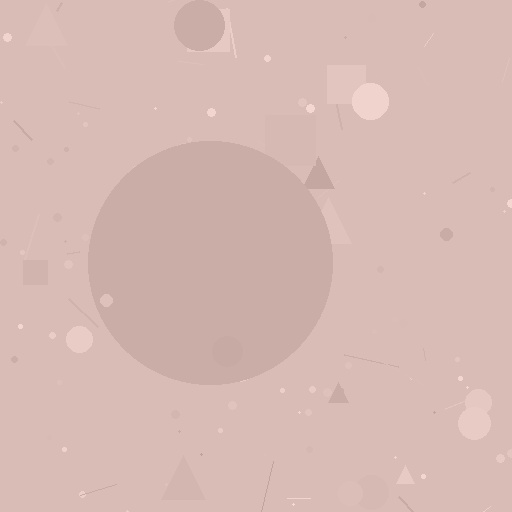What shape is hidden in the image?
A circle is hidden in the image.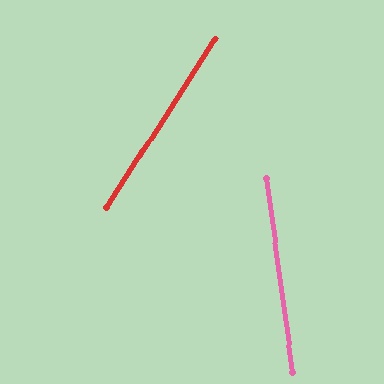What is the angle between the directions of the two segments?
Approximately 40 degrees.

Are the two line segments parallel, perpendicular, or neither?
Neither parallel nor perpendicular — they differ by about 40°.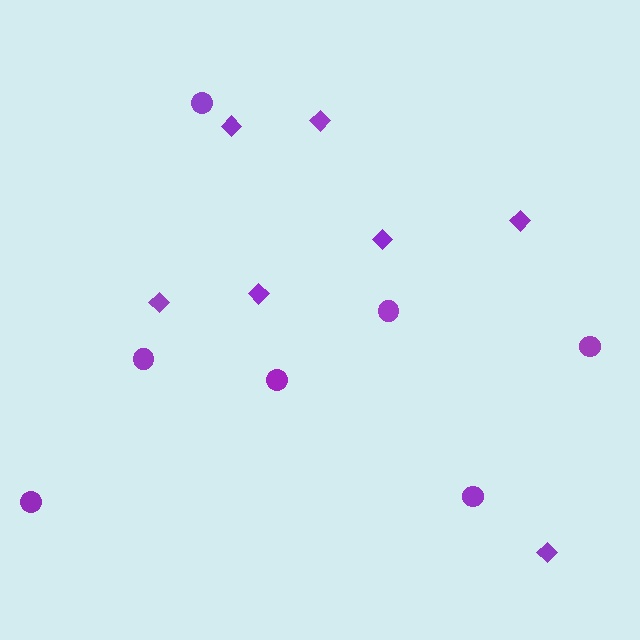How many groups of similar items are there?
There are 2 groups: one group of circles (7) and one group of diamonds (7).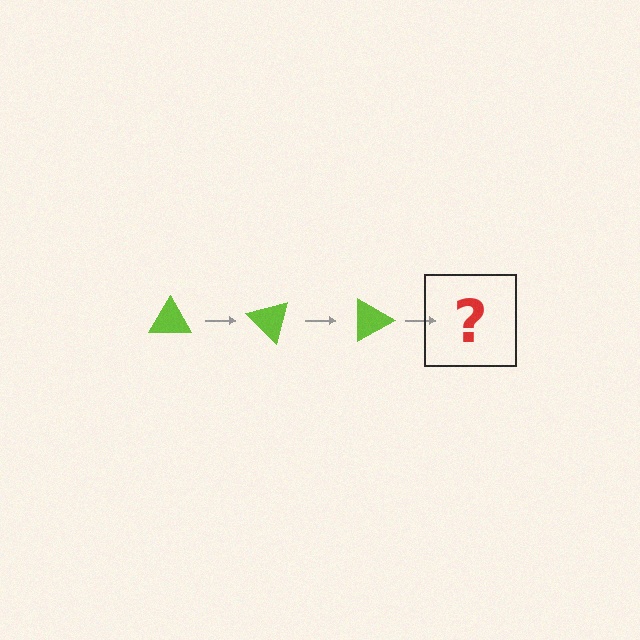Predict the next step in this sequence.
The next step is a lime triangle rotated 135 degrees.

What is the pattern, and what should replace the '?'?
The pattern is that the triangle rotates 45 degrees each step. The '?' should be a lime triangle rotated 135 degrees.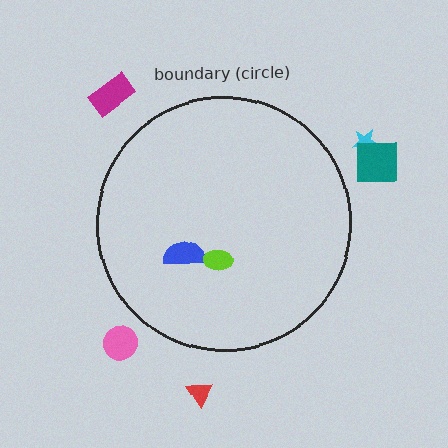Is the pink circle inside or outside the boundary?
Outside.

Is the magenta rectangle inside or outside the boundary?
Outside.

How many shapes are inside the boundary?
2 inside, 5 outside.